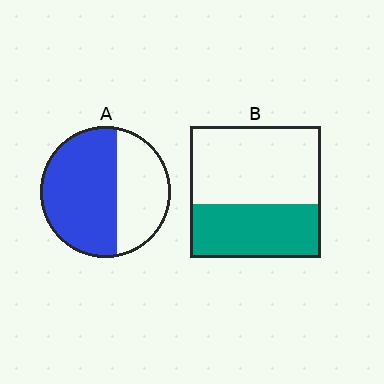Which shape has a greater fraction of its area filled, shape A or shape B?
Shape A.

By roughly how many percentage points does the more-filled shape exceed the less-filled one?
By roughly 20 percentage points (A over B).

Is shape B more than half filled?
No.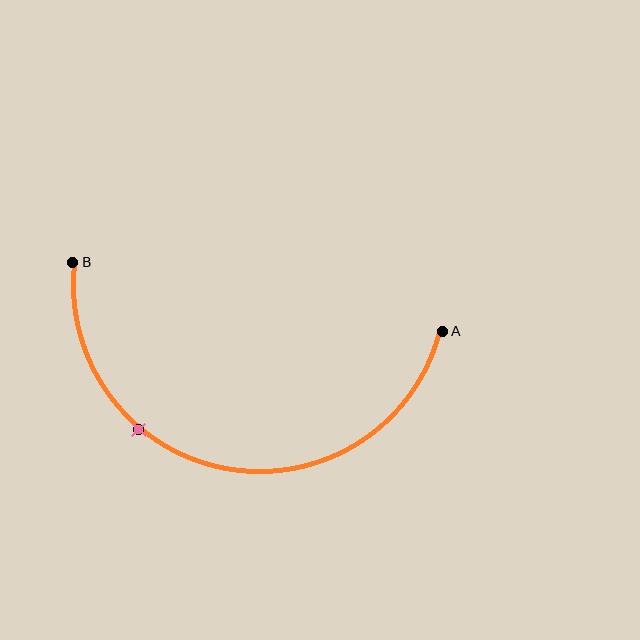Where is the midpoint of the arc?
The arc midpoint is the point on the curve farthest from the straight line joining A and B. It sits below that line.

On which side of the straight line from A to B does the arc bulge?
The arc bulges below the straight line connecting A and B.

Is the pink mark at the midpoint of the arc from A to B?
No. The pink mark lies on the arc but is closer to endpoint B. The arc midpoint would be at the point on the curve equidistant along the arc from both A and B.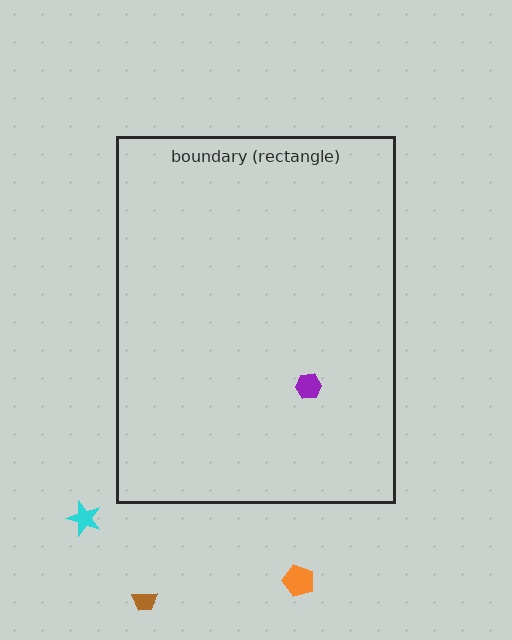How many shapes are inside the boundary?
1 inside, 3 outside.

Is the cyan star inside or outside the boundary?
Outside.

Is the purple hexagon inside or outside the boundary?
Inside.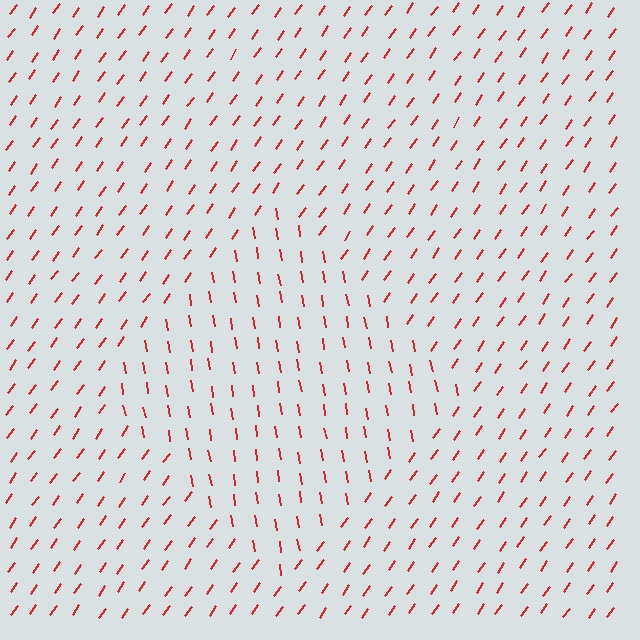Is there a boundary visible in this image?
Yes, there is a texture boundary formed by a change in line orientation.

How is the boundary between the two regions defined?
The boundary is defined purely by a change in line orientation (approximately 45 degrees difference). All lines are the same color and thickness.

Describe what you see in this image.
The image is filled with small red line segments. A diamond region in the image has lines oriented differently from the surrounding lines, creating a visible texture boundary.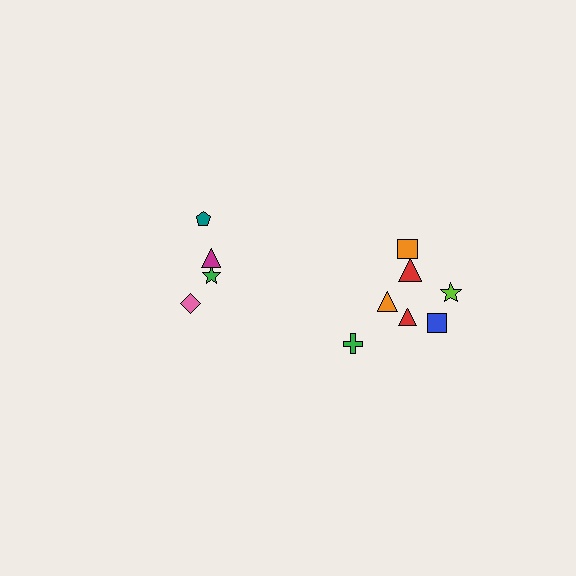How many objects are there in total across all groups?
There are 11 objects.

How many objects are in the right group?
There are 7 objects.